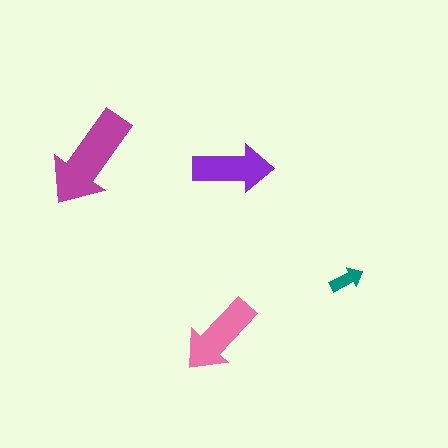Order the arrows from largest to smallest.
the magenta one, the pink one, the purple one, the teal one.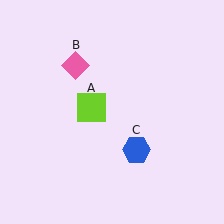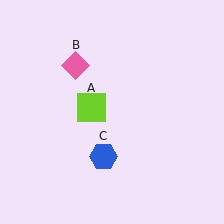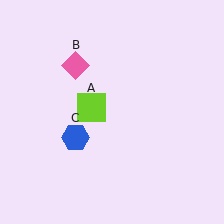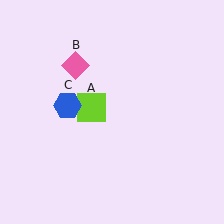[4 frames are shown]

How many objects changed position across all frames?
1 object changed position: blue hexagon (object C).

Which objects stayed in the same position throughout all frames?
Lime square (object A) and pink diamond (object B) remained stationary.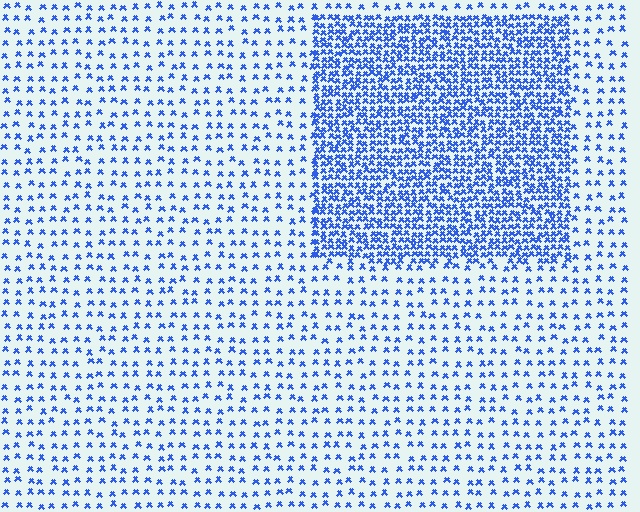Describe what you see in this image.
The image contains small blue elements arranged at two different densities. A rectangle-shaped region is visible where the elements are more densely packed than the surrounding area.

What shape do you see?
I see a rectangle.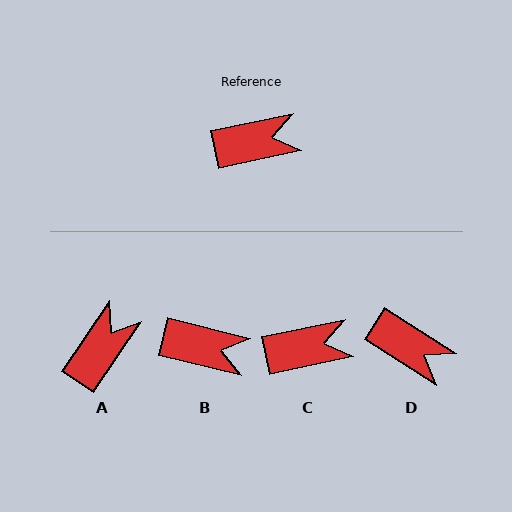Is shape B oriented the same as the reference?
No, it is off by about 25 degrees.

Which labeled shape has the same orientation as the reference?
C.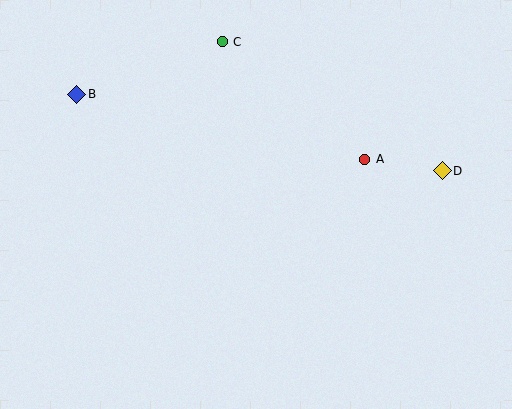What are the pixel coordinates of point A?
Point A is at (365, 159).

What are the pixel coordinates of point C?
Point C is at (222, 42).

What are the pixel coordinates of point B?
Point B is at (77, 94).